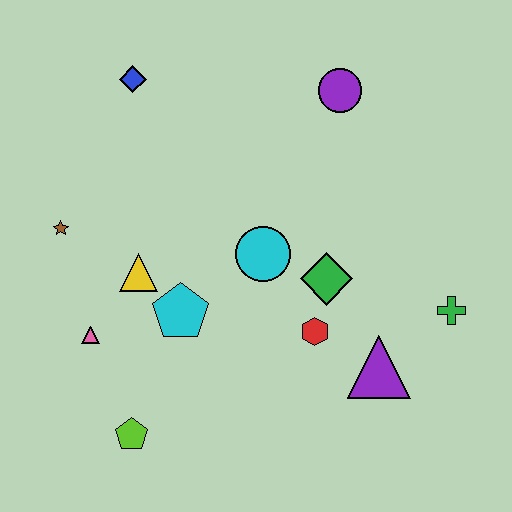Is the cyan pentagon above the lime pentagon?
Yes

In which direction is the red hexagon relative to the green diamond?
The red hexagon is below the green diamond.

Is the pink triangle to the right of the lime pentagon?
No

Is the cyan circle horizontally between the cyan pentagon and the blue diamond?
No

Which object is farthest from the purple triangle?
The blue diamond is farthest from the purple triangle.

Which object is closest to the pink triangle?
The yellow triangle is closest to the pink triangle.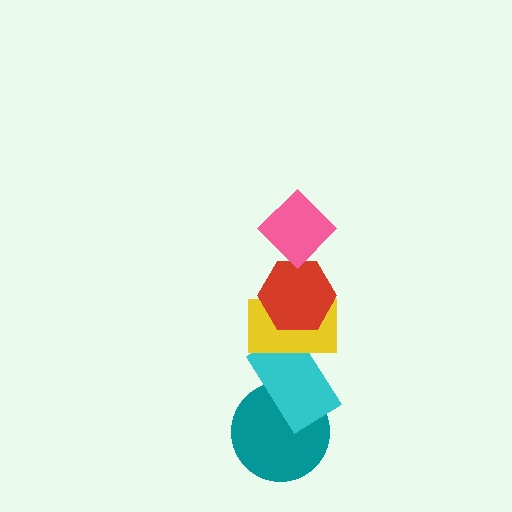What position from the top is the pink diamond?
The pink diamond is 1st from the top.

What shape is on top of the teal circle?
The cyan rectangle is on top of the teal circle.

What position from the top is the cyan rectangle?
The cyan rectangle is 4th from the top.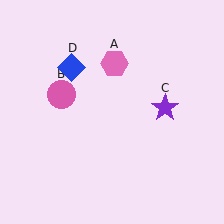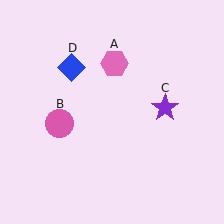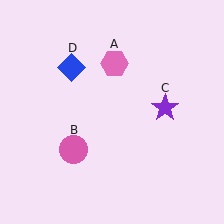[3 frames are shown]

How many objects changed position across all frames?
1 object changed position: pink circle (object B).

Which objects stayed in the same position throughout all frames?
Pink hexagon (object A) and purple star (object C) and blue diamond (object D) remained stationary.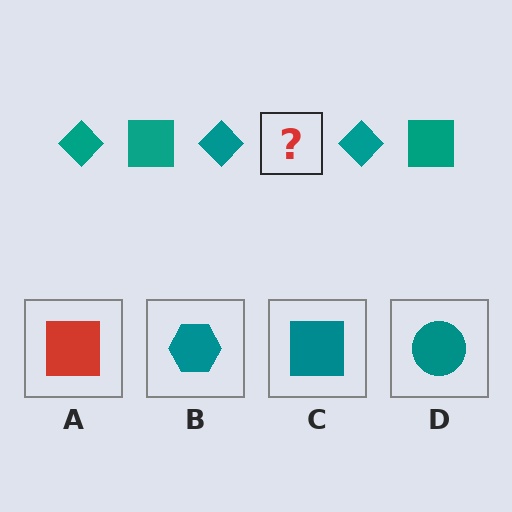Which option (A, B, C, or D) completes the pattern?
C.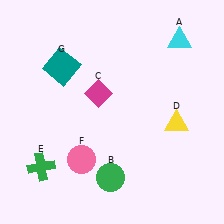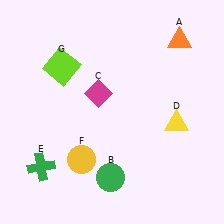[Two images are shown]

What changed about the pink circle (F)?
In Image 1, F is pink. In Image 2, it changed to yellow.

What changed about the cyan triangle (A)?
In Image 1, A is cyan. In Image 2, it changed to orange.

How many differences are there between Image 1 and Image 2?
There are 3 differences between the two images.